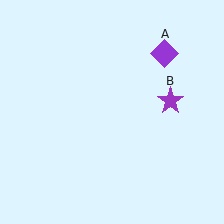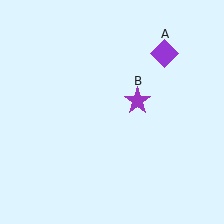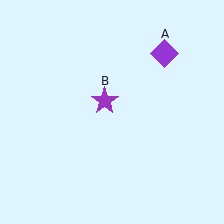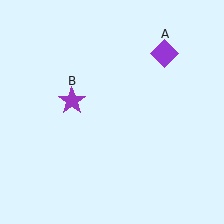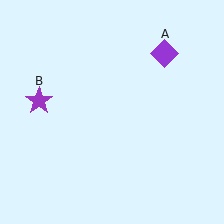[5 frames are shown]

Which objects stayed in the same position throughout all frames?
Purple diamond (object A) remained stationary.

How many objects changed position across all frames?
1 object changed position: purple star (object B).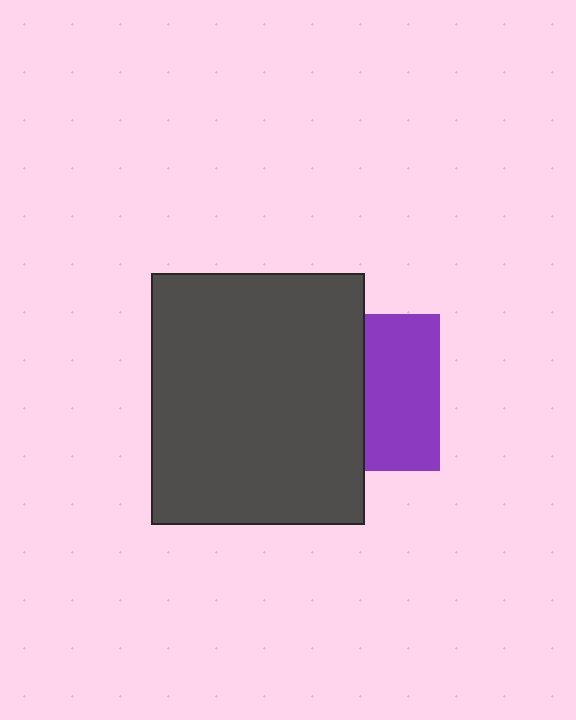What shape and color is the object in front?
The object in front is a dark gray rectangle.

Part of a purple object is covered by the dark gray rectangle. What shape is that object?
It is a square.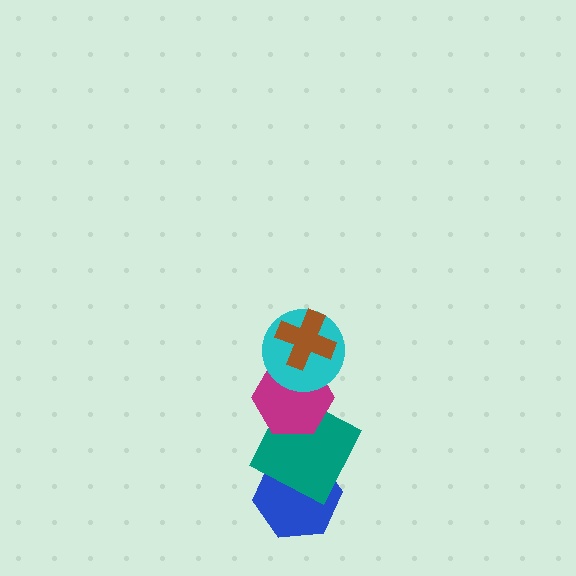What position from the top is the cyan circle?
The cyan circle is 2nd from the top.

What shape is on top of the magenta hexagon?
The cyan circle is on top of the magenta hexagon.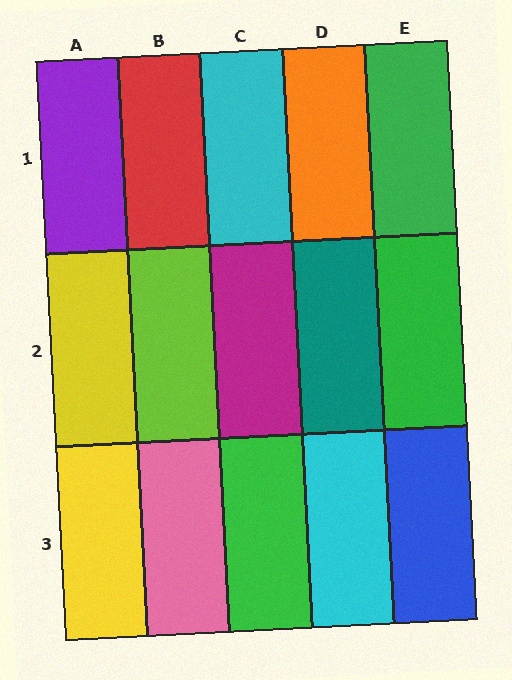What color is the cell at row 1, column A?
Purple.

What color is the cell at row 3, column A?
Yellow.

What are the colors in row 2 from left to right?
Yellow, lime, magenta, teal, green.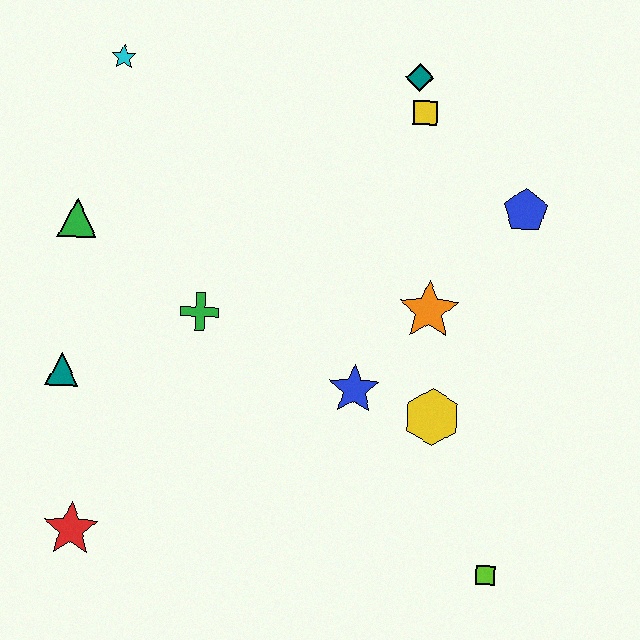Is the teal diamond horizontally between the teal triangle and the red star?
No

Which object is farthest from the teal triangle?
The blue pentagon is farthest from the teal triangle.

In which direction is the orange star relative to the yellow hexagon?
The orange star is above the yellow hexagon.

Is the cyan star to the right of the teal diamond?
No